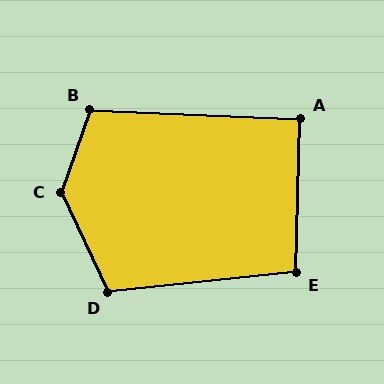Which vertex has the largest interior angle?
C, at approximately 136 degrees.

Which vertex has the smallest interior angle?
A, at approximately 91 degrees.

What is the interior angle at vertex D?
Approximately 109 degrees (obtuse).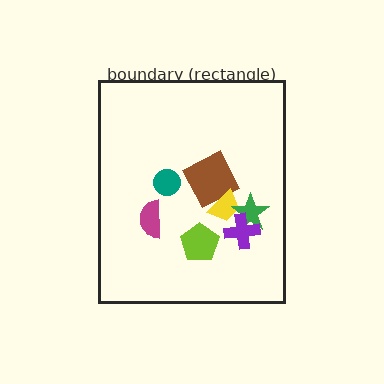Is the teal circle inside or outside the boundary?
Inside.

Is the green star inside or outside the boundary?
Inside.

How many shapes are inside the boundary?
7 inside, 0 outside.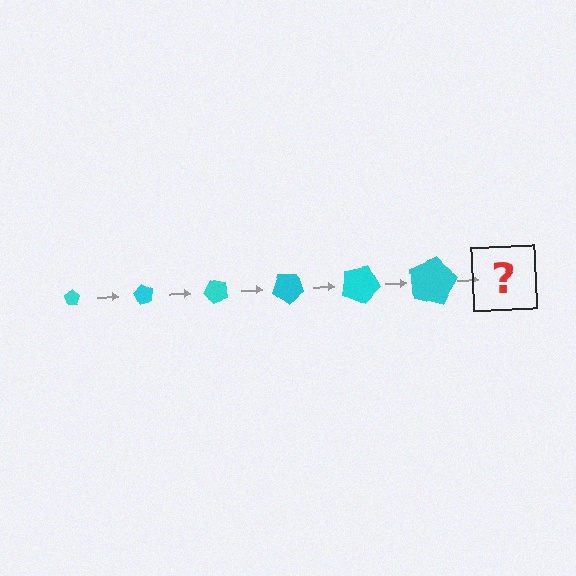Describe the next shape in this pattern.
It should be a pentagon, larger than the previous one and rotated 360 degrees from the start.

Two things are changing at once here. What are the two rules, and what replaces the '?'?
The two rules are that the pentagon grows larger each step and it rotates 60 degrees each step. The '?' should be a pentagon, larger than the previous one and rotated 360 degrees from the start.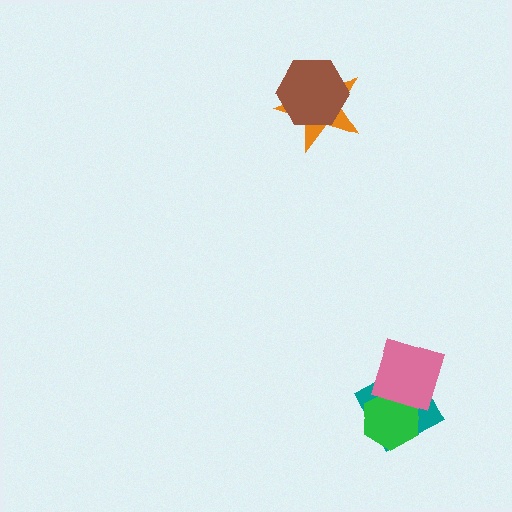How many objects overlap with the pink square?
2 objects overlap with the pink square.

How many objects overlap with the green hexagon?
2 objects overlap with the green hexagon.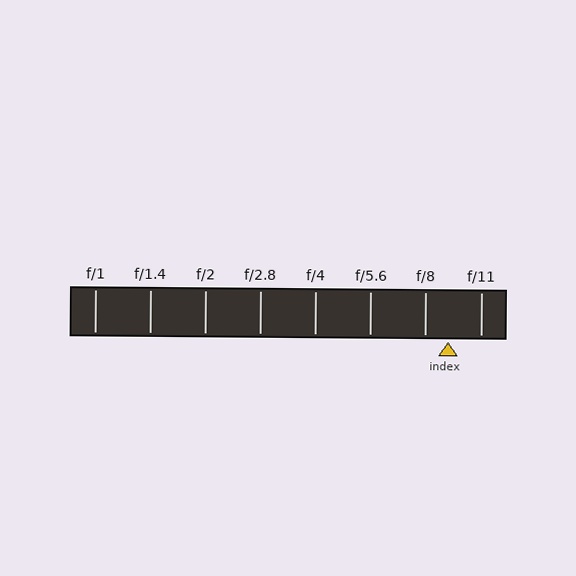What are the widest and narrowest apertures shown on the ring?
The widest aperture shown is f/1 and the narrowest is f/11.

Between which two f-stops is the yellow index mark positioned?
The index mark is between f/8 and f/11.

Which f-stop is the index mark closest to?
The index mark is closest to f/8.